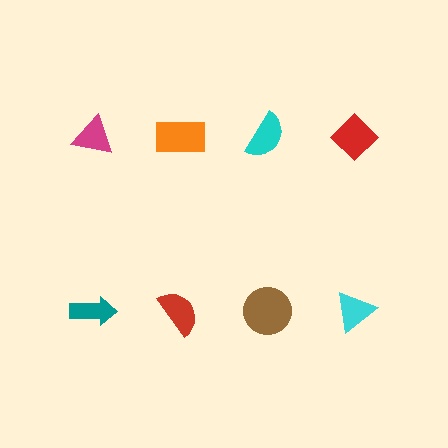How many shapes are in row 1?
4 shapes.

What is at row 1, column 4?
A red diamond.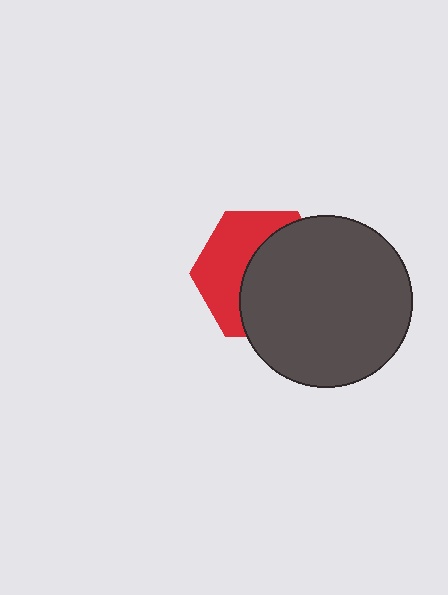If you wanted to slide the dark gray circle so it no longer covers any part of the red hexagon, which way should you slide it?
Slide it right — that is the most direct way to separate the two shapes.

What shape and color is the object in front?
The object in front is a dark gray circle.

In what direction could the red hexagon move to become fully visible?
The red hexagon could move left. That would shift it out from behind the dark gray circle entirely.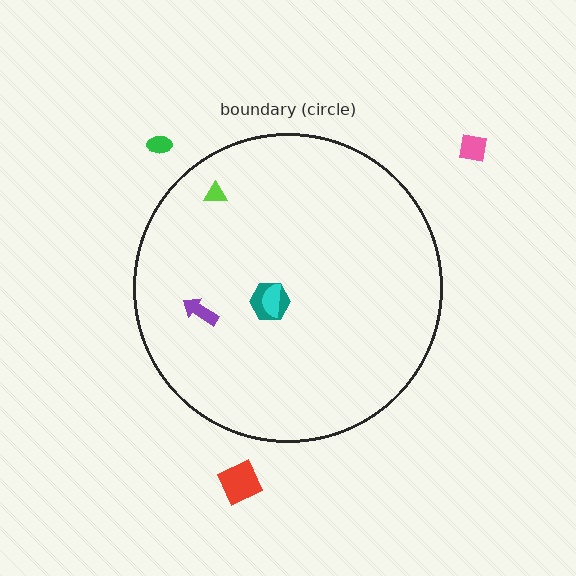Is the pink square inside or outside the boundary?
Outside.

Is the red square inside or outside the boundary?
Outside.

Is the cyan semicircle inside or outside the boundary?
Inside.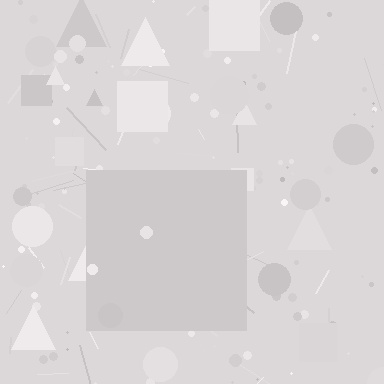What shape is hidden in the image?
A square is hidden in the image.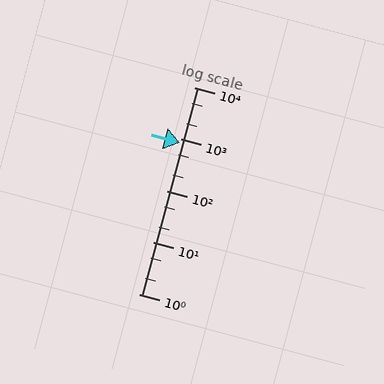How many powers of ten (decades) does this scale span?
The scale spans 4 decades, from 1 to 10000.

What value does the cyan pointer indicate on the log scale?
The pointer indicates approximately 860.